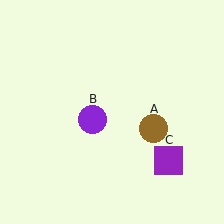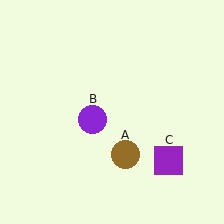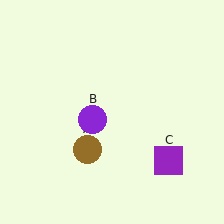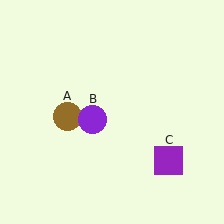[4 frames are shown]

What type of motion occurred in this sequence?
The brown circle (object A) rotated clockwise around the center of the scene.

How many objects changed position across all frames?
1 object changed position: brown circle (object A).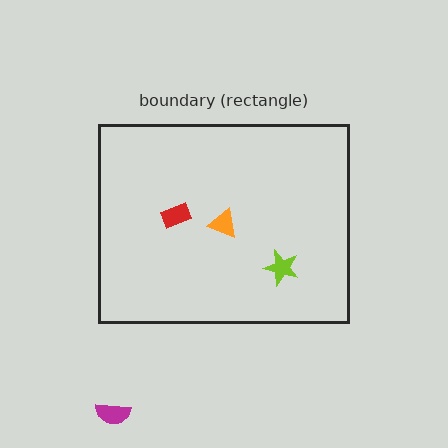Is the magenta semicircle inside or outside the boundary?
Outside.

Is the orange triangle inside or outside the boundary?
Inside.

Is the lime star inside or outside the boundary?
Inside.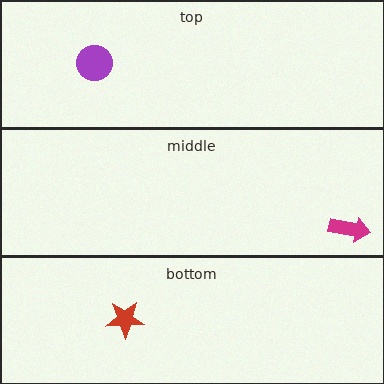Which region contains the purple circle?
The top region.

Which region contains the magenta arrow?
The middle region.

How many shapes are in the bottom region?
1.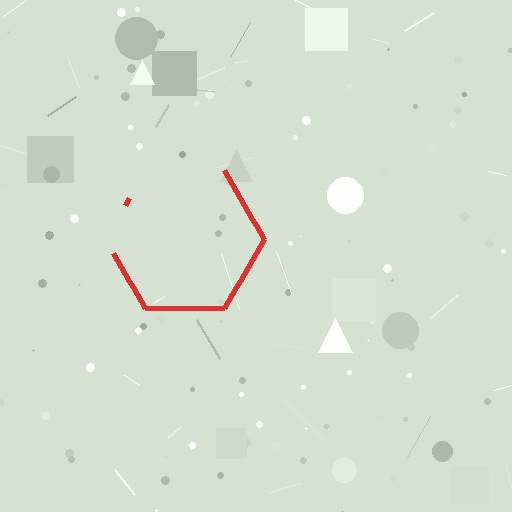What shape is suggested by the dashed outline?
The dashed outline suggests a hexagon.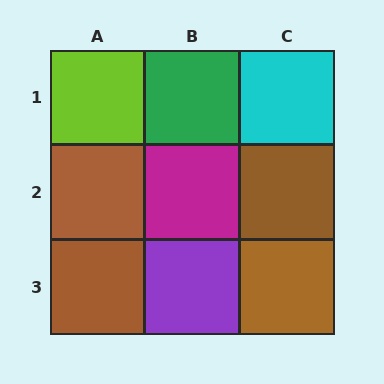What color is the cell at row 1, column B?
Green.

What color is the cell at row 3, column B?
Purple.